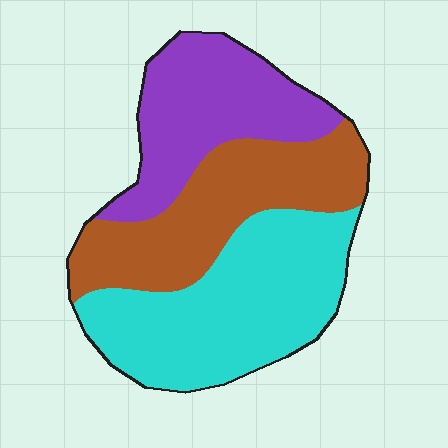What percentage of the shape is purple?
Purple takes up about one quarter (1/4) of the shape.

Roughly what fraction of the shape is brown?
Brown takes up between a quarter and a half of the shape.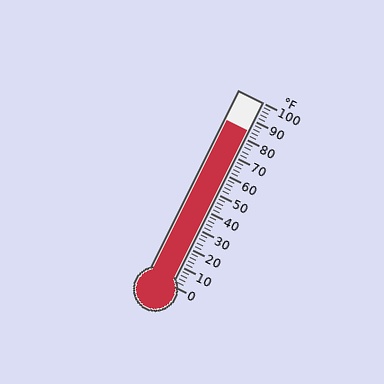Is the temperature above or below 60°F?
The temperature is above 60°F.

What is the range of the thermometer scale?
The thermometer scale ranges from 0°F to 100°F.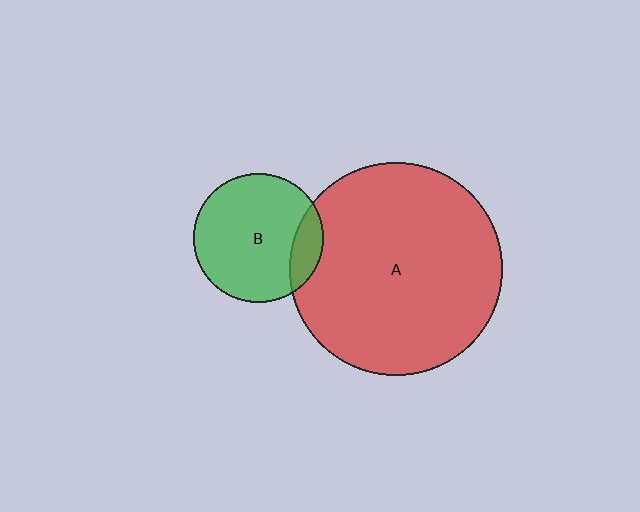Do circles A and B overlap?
Yes.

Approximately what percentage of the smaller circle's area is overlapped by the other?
Approximately 15%.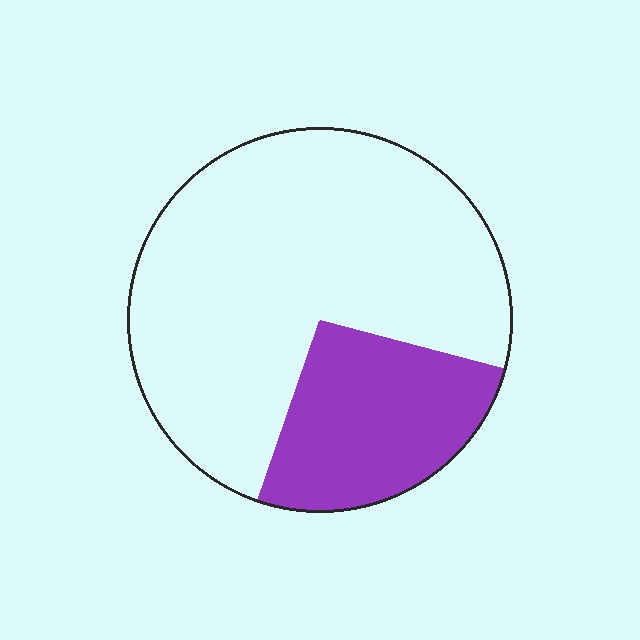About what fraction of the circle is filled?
About one quarter (1/4).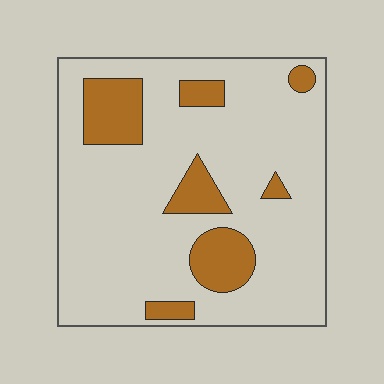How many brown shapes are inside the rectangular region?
7.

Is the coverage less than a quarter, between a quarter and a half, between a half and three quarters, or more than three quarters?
Less than a quarter.